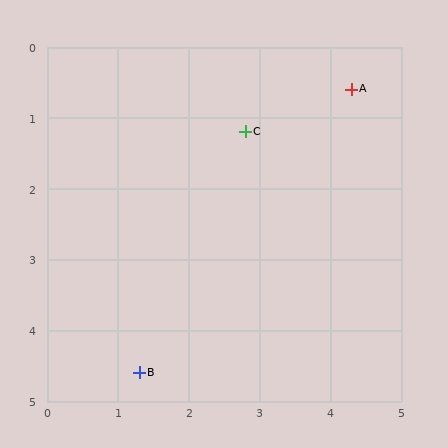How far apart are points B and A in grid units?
Points B and A are about 5.0 grid units apart.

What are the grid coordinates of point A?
Point A is at approximately (4.3, 0.6).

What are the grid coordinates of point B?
Point B is at approximately (1.3, 4.6).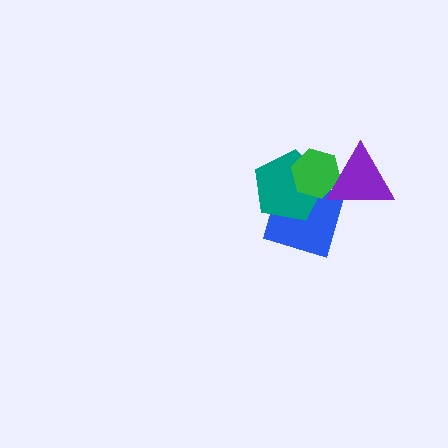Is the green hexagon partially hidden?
Yes, it is partially covered by another shape.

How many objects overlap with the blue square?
2 objects overlap with the blue square.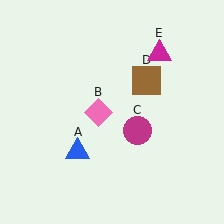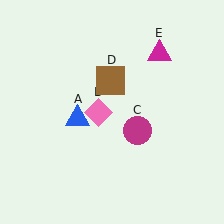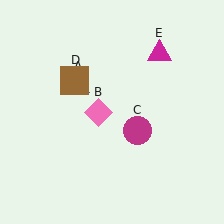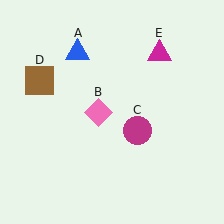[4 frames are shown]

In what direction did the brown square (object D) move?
The brown square (object D) moved left.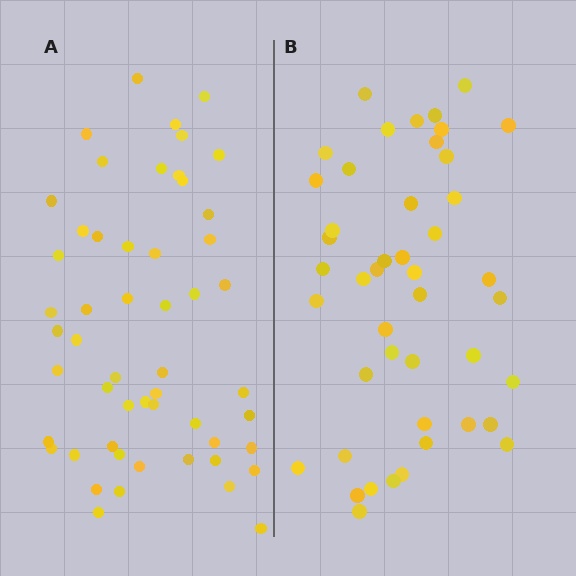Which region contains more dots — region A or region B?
Region A (the left region) has more dots.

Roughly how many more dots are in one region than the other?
Region A has roughly 8 or so more dots than region B.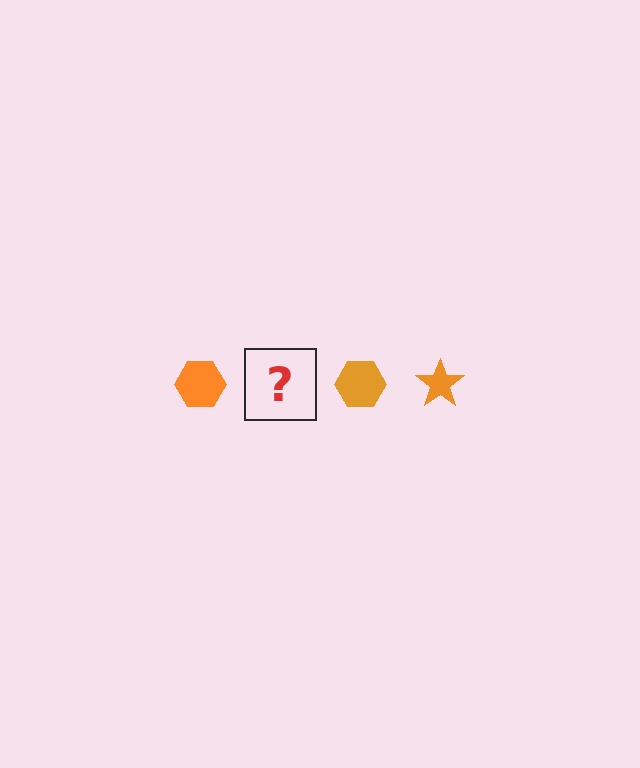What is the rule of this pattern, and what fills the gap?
The rule is that the pattern cycles through hexagon, star shapes in orange. The gap should be filled with an orange star.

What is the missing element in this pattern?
The missing element is an orange star.